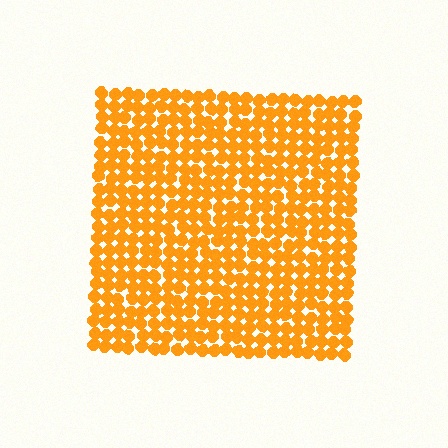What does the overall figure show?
The overall figure shows a square.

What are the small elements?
The small elements are circles.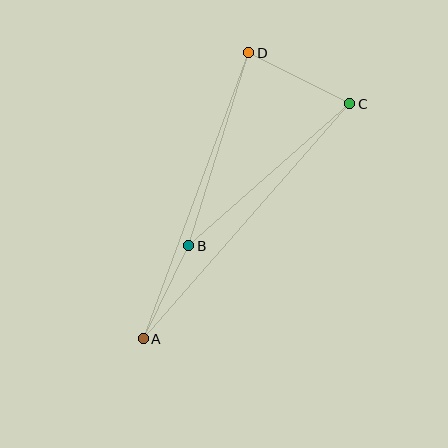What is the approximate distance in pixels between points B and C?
The distance between B and C is approximately 215 pixels.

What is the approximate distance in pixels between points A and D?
The distance between A and D is approximately 305 pixels.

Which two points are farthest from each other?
Points A and C are farthest from each other.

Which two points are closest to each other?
Points A and B are closest to each other.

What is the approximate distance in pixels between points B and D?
The distance between B and D is approximately 202 pixels.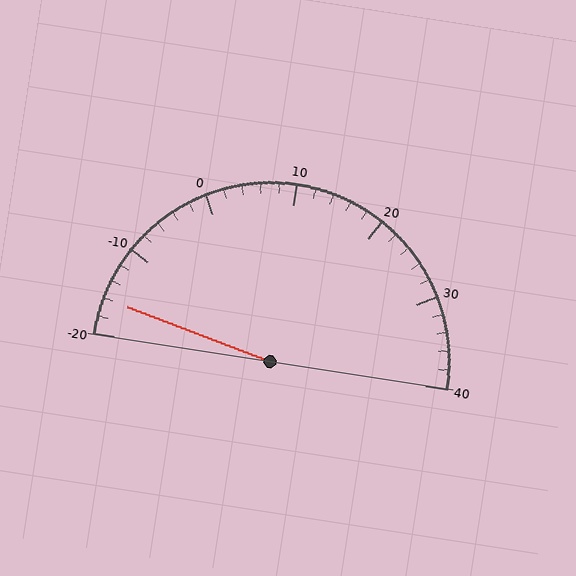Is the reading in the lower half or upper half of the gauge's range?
The reading is in the lower half of the range (-20 to 40).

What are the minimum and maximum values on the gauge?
The gauge ranges from -20 to 40.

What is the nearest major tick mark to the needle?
The nearest major tick mark is -20.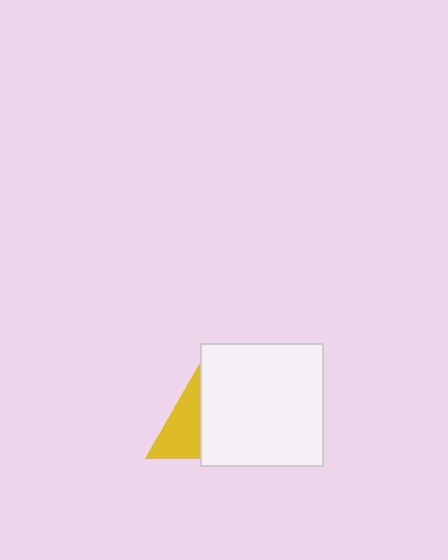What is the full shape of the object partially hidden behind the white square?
The partially hidden object is a yellow triangle.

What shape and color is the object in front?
The object in front is a white square.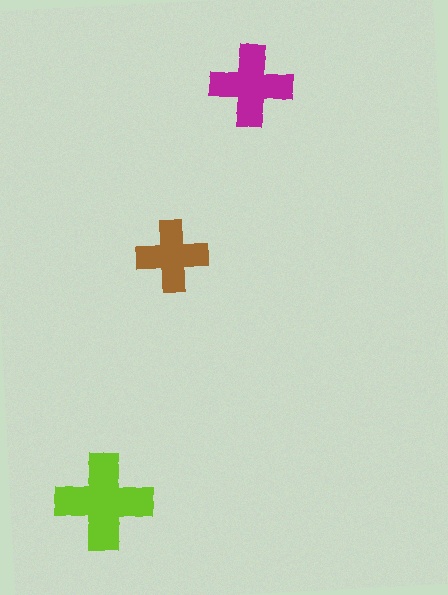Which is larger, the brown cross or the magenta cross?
The magenta one.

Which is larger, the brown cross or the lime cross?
The lime one.